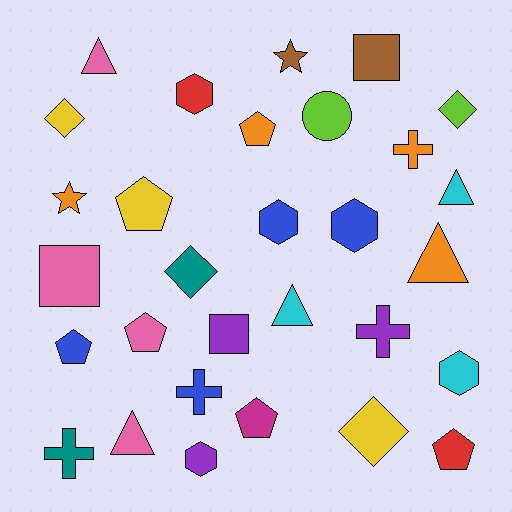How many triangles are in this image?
There are 5 triangles.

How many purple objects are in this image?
There are 3 purple objects.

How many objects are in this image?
There are 30 objects.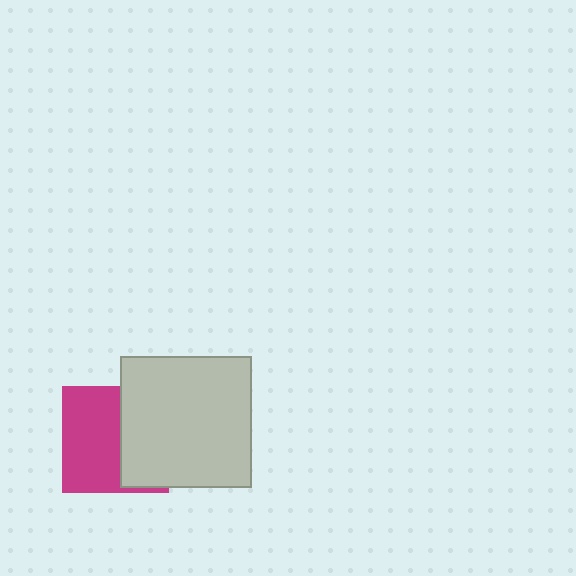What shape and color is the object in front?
The object in front is a light gray square.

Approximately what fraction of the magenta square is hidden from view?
Roughly 44% of the magenta square is hidden behind the light gray square.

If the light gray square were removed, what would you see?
You would see the complete magenta square.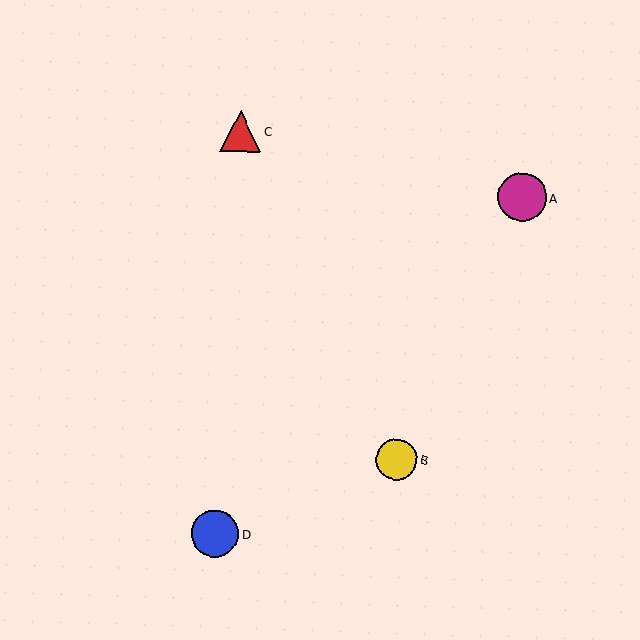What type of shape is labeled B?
Shape B is a yellow circle.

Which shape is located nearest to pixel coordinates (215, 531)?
The blue circle (labeled D) at (215, 533) is nearest to that location.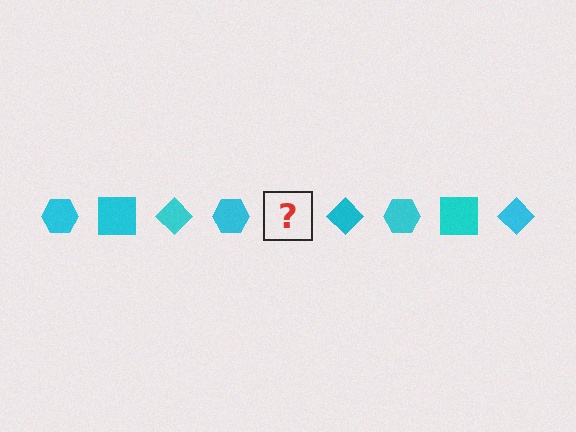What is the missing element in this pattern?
The missing element is a cyan square.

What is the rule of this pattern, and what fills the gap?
The rule is that the pattern cycles through hexagon, square, diamond shapes in cyan. The gap should be filled with a cyan square.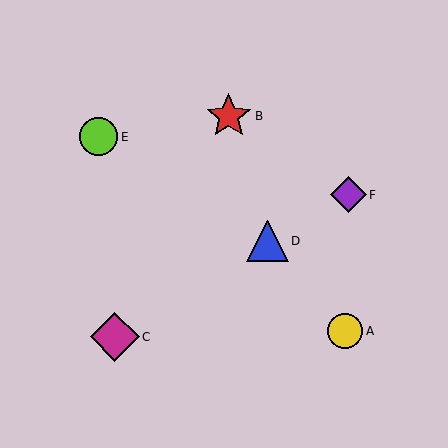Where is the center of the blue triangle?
The center of the blue triangle is at (268, 241).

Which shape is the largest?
The magenta diamond (labeled C) is the largest.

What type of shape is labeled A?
Shape A is a yellow circle.